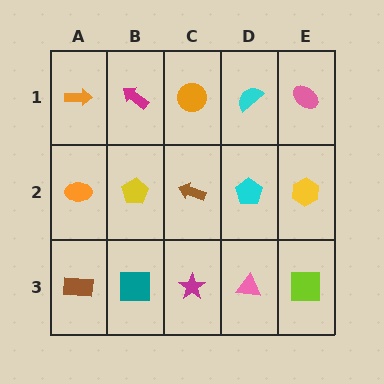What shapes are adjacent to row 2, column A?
An orange arrow (row 1, column A), a brown rectangle (row 3, column A), a yellow pentagon (row 2, column B).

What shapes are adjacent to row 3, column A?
An orange ellipse (row 2, column A), a teal square (row 3, column B).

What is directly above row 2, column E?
A pink ellipse.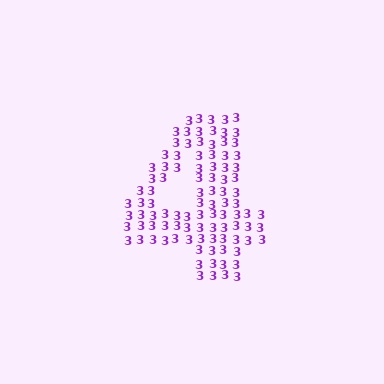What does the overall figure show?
The overall figure shows the digit 4.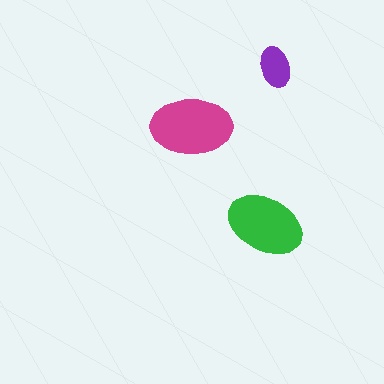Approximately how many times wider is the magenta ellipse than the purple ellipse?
About 2 times wider.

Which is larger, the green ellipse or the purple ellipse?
The green one.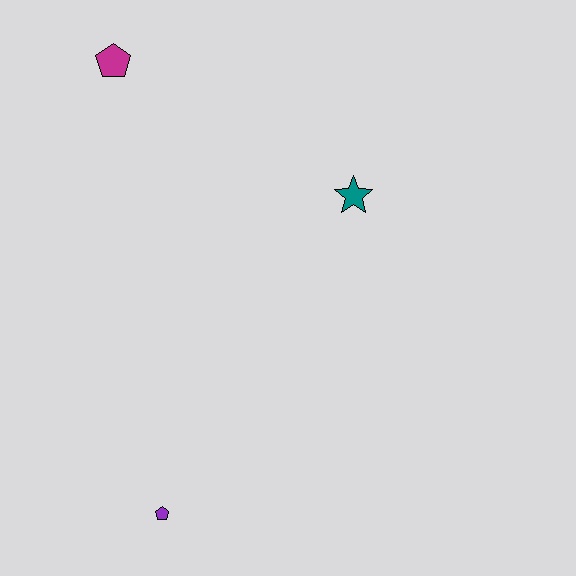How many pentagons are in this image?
There are 2 pentagons.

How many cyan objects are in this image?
There are no cyan objects.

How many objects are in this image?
There are 3 objects.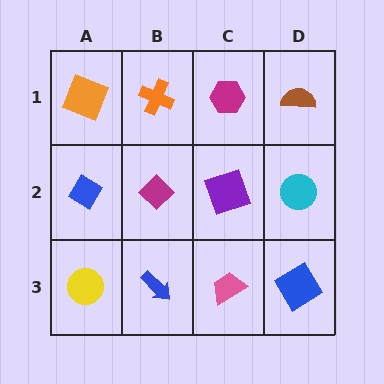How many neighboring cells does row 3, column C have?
3.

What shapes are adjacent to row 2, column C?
A magenta hexagon (row 1, column C), a pink trapezoid (row 3, column C), a magenta diamond (row 2, column B), a cyan circle (row 2, column D).